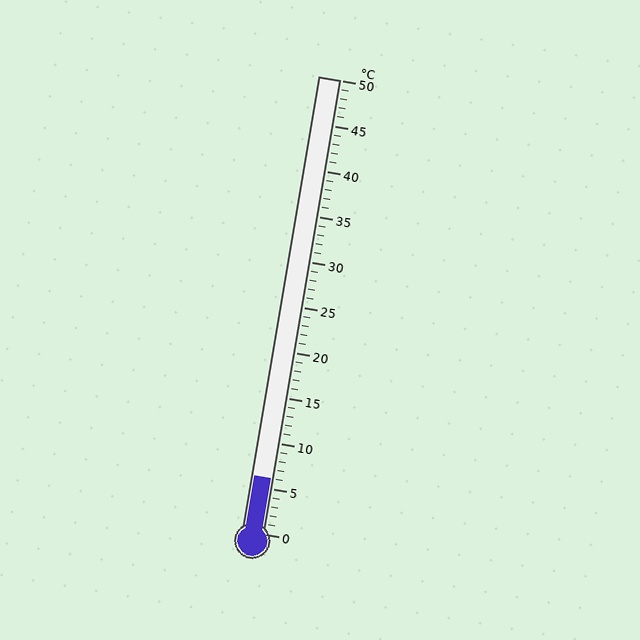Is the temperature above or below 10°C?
The temperature is below 10°C.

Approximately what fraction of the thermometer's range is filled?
The thermometer is filled to approximately 10% of its range.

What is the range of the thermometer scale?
The thermometer scale ranges from 0°C to 50°C.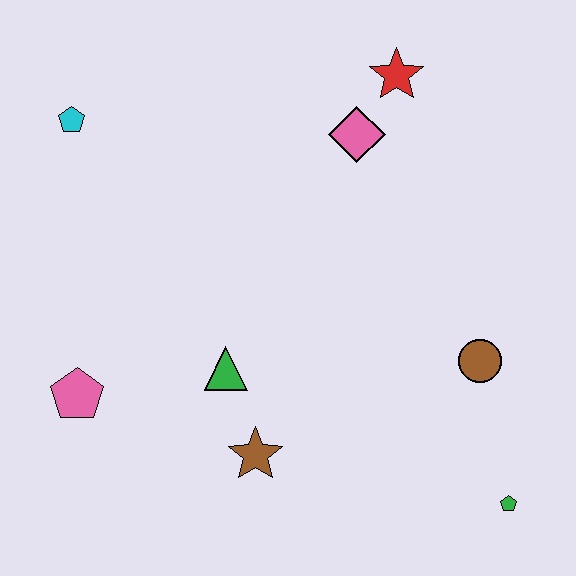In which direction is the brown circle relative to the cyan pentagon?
The brown circle is to the right of the cyan pentagon.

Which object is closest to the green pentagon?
The brown circle is closest to the green pentagon.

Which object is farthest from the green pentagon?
The cyan pentagon is farthest from the green pentagon.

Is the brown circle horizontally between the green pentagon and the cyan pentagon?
Yes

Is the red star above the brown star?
Yes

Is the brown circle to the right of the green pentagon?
No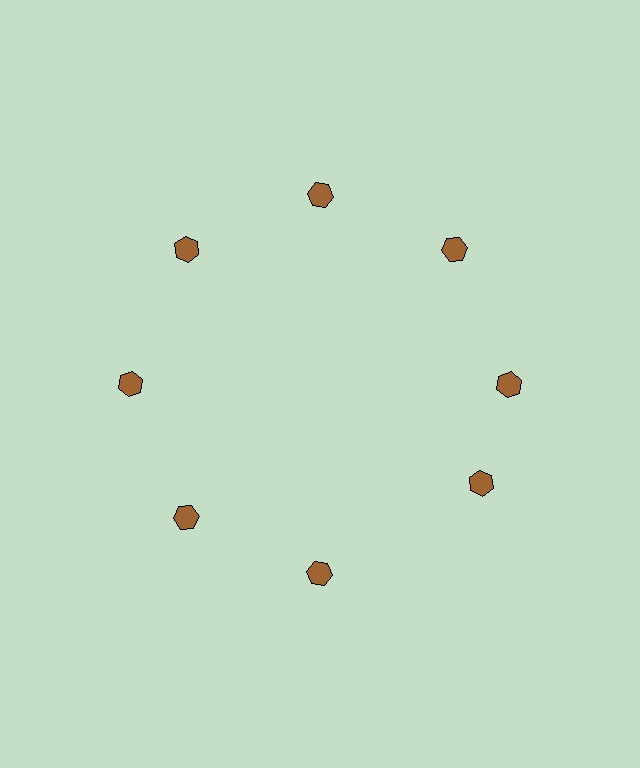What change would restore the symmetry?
The symmetry would be restored by rotating it back into even spacing with its neighbors so that all 8 hexagons sit at equal angles and equal distance from the center.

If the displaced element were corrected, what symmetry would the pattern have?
It would have 8-fold rotational symmetry — the pattern would map onto itself every 45 degrees.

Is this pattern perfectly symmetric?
No. The 8 brown hexagons are arranged in a ring, but one element near the 4 o'clock position is rotated out of alignment along the ring, breaking the 8-fold rotational symmetry.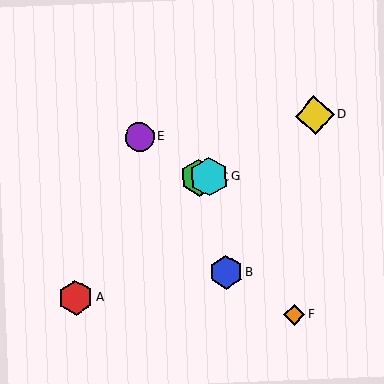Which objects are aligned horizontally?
Objects C, G are aligned horizontally.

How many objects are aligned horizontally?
2 objects (C, G) are aligned horizontally.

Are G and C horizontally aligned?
Yes, both are at y≈177.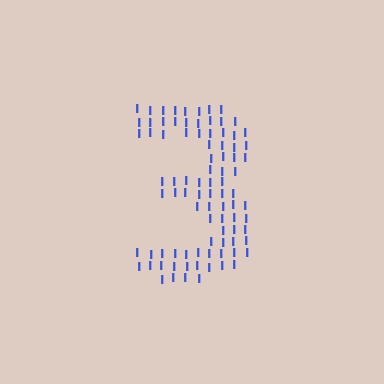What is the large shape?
The large shape is the digit 3.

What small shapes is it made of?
It is made of small letter I's.